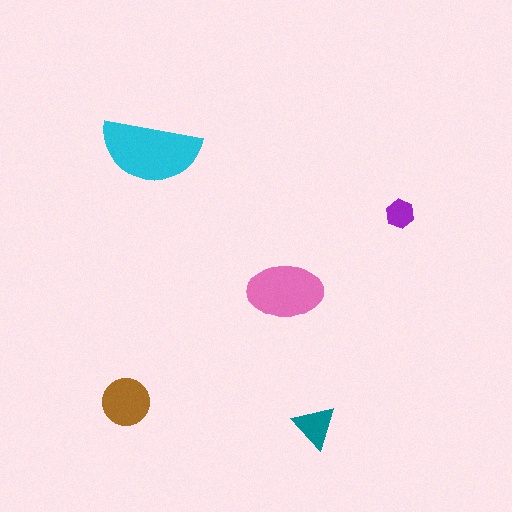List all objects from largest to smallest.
The cyan semicircle, the pink ellipse, the brown circle, the teal triangle, the purple hexagon.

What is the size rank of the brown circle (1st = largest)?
3rd.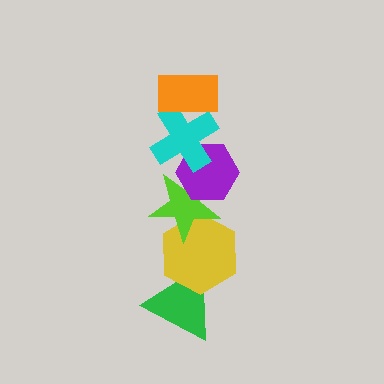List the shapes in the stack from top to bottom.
From top to bottom: the orange rectangle, the cyan cross, the purple hexagon, the lime star, the yellow hexagon, the green triangle.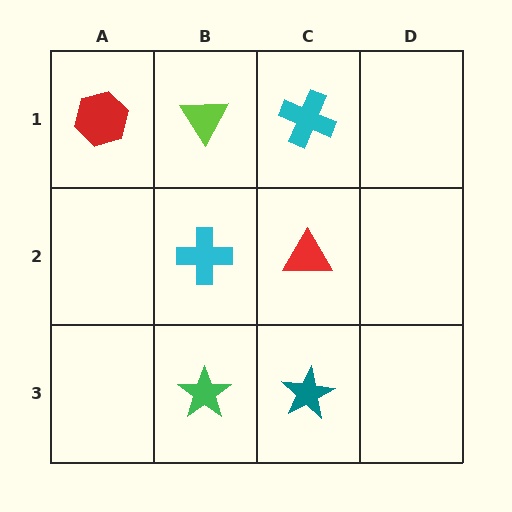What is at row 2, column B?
A cyan cross.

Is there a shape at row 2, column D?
No, that cell is empty.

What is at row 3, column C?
A teal star.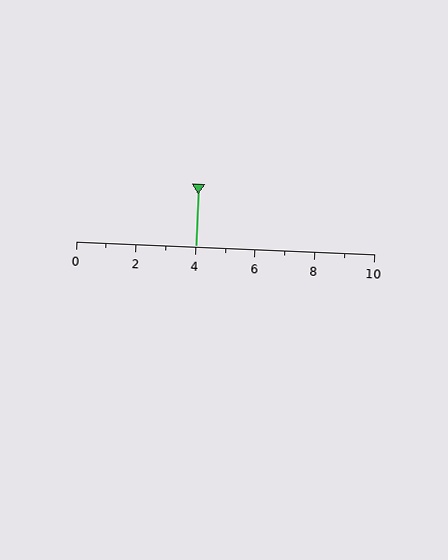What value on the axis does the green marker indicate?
The marker indicates approximately 4.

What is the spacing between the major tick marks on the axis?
The major ticks are spaced 2 apart.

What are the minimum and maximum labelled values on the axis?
The axis runs from 0 to 10.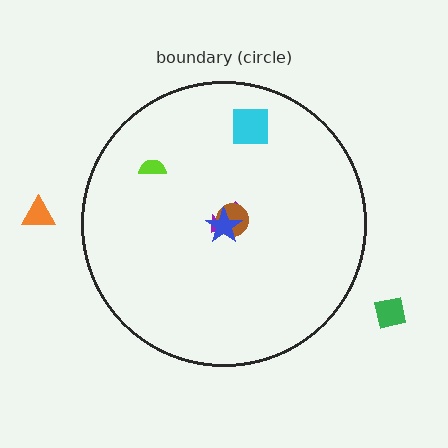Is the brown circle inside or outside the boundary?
Inside.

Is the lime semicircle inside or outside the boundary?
Inside.